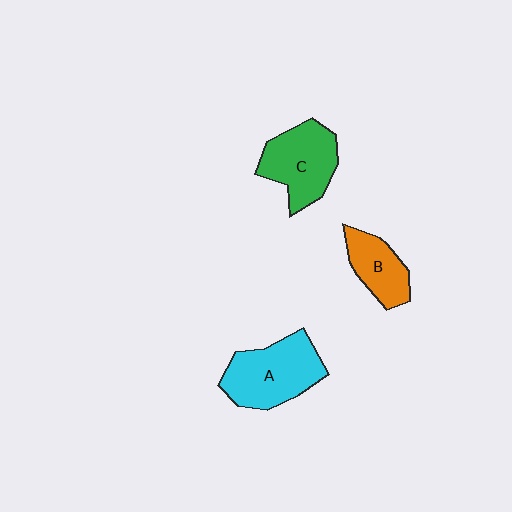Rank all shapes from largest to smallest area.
From largest to smallest: A (cyan), C (green), B (orange).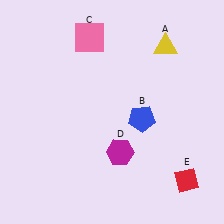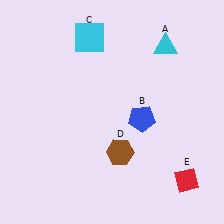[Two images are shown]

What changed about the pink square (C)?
In Image 1, C is pink. In Image 2, it changed to cyan.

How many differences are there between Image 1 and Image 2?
There are 3 differences between the two images.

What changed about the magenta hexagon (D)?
In Image 1, D is magenta. In Image 2, it changed to brown.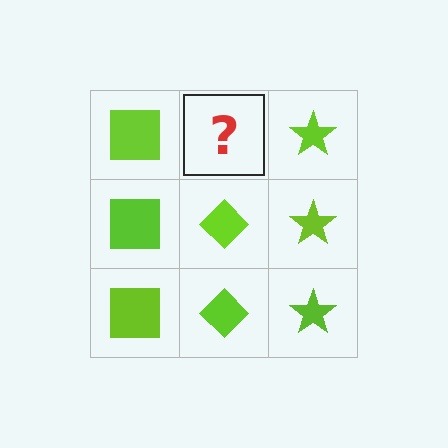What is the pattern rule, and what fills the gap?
The rule is that each column has a consistent shape. The gap should be filled with a lime diamond.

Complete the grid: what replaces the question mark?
The question mark should be replaced with a lime diamond.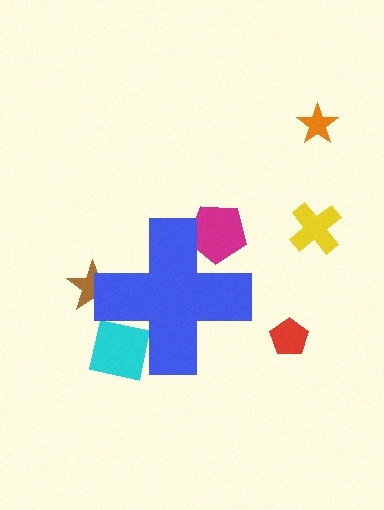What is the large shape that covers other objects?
A blue cross.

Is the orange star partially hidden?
No, the orange star is fully visible.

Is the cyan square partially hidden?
Yes, the cyan square is partially hidden behind the blue cross.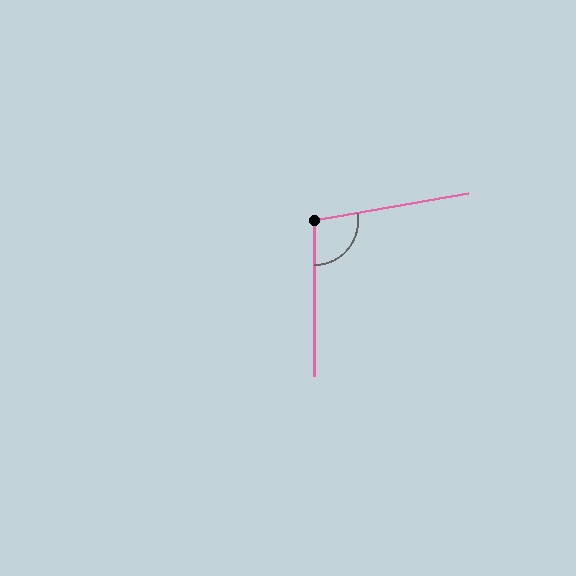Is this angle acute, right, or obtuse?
It is obtuse.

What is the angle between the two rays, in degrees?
Approximately 100 degrees.